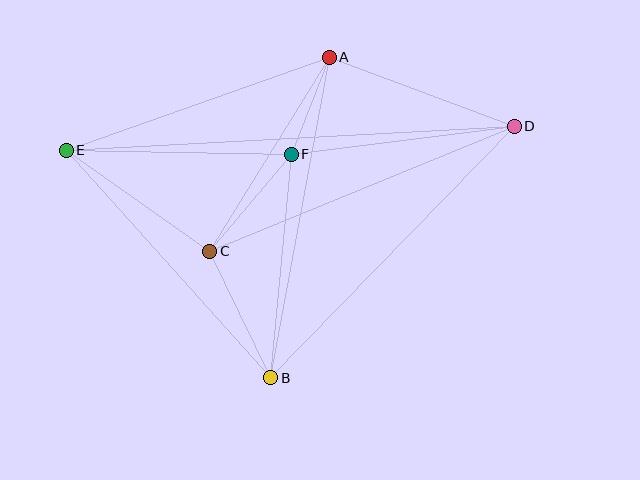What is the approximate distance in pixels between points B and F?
The distance between B and F is approximately 225 pixels.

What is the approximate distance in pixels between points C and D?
The distance between C and D is approximately 329 pixels.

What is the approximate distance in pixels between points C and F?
The distance between C and F is approximately 127 pixels.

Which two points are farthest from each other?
Points D and E are farthest from each other.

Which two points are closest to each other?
Points A and F are closest to each other.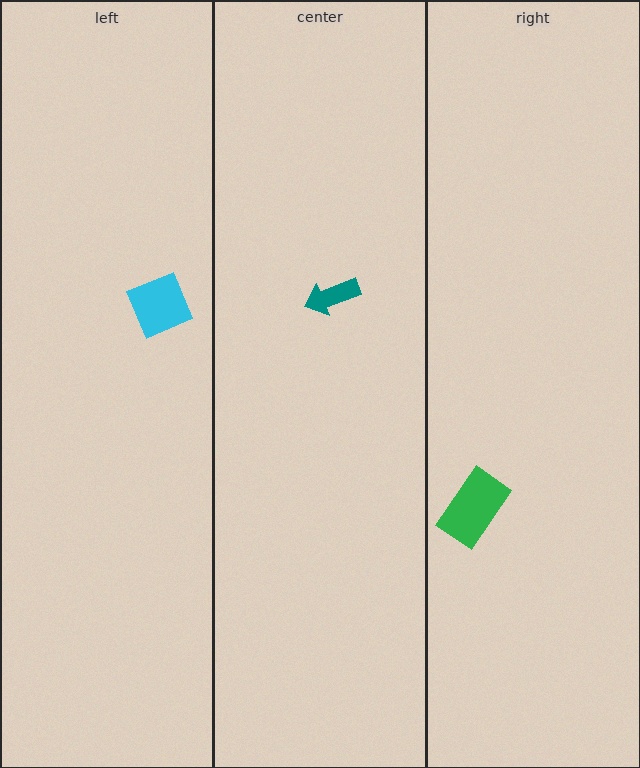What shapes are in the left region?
The cyan diamond.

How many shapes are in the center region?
1.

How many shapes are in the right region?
1.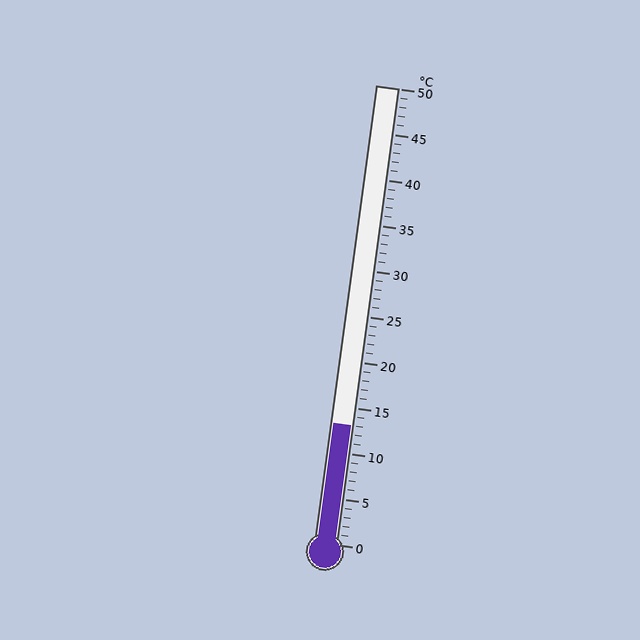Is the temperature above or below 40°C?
The temperature is below 40°C.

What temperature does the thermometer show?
The thermometer shows approximately 13°C.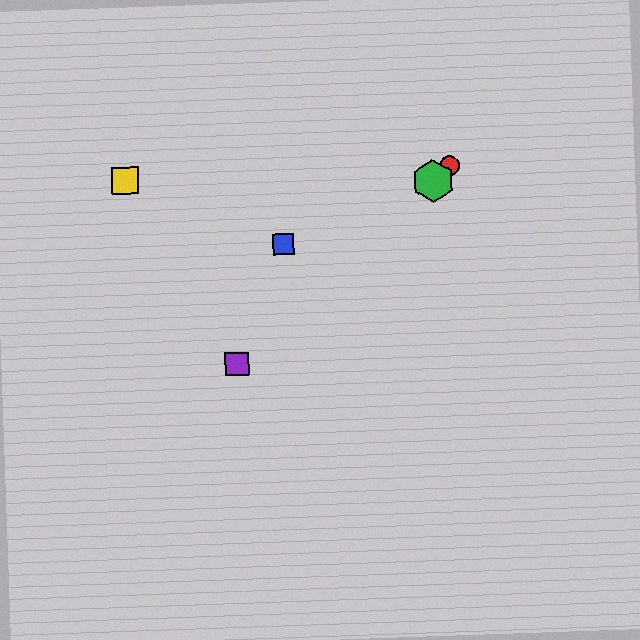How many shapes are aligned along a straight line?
3 shapes (the red circle, the green hexagon, the purple square) are aligned along a straight line.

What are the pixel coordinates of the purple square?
The purple square is at (237, 364).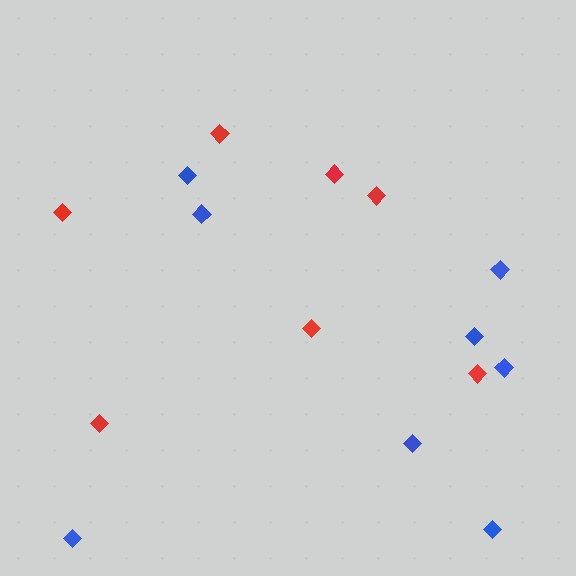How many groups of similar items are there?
There are 2 groups: one group of red diamonds (7) and one group of blue diamonds (8).